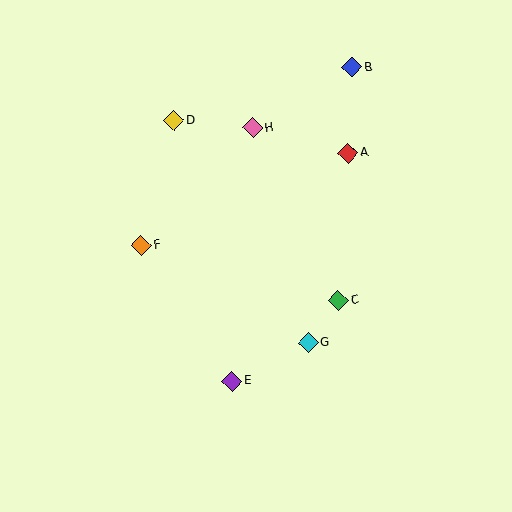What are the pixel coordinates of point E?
Point E is at (232, 381).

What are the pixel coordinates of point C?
Point C is at (338, 301).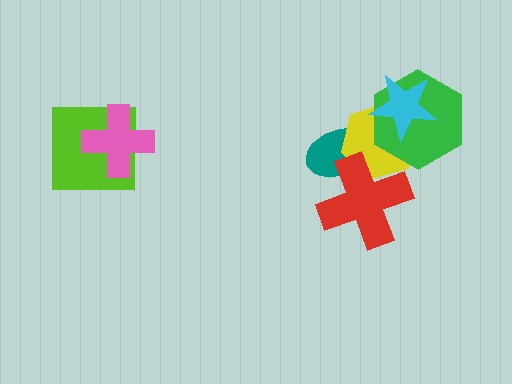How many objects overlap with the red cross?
2 objects overlap with the red cross.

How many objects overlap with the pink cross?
1 object overlaps with the pink cross.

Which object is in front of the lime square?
The pink cross is in front of the lime square.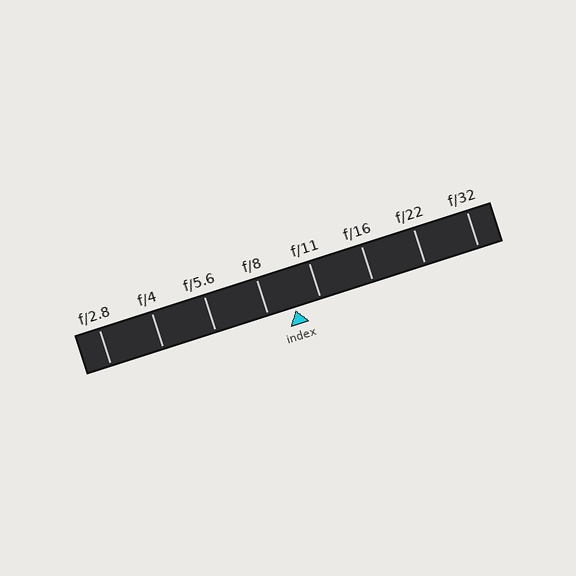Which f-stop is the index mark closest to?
The index mark is closest to f/11.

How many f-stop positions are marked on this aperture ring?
There are 8 f-stop positions marked.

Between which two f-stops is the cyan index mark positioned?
The index mark is between f/8 and f/11.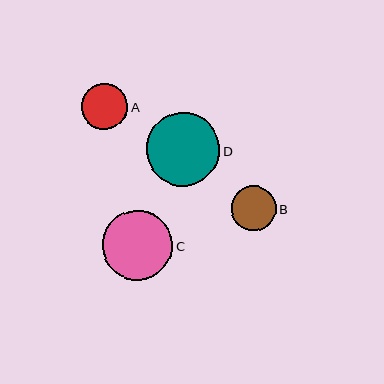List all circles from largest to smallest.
From largest to smallest: D, C, A, B.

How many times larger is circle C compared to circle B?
Circle C is approximately 1.6 times the size of circle B.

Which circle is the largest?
Circle D is the largest with a size of approximately 73 pixels.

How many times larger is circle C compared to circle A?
Circle C is approximately 1.5 times the size of circle A.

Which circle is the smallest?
Circle B is the smallest with a size of approximately 45 pixels.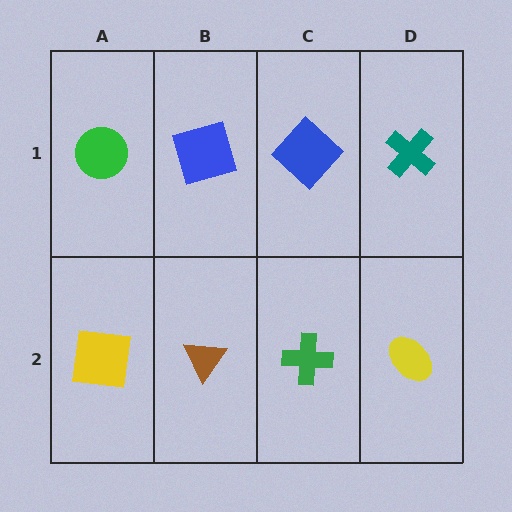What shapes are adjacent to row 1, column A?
A yellow square (row 2, column A), a blue square (row 1, column B).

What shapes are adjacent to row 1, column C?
A green cross (row 2, column C), a blue square (row 1, column B), a teal cross (row 1, column D).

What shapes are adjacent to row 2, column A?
A green circle (row 1, column A), a brown triangle (row 2, column B).